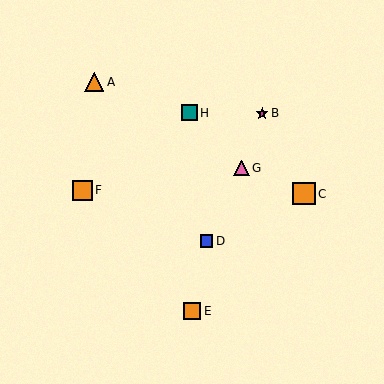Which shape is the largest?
The orange square (labeled C) is the largest.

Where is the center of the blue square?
The center of the blue square is at (206, 241).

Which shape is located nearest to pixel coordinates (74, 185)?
The orange square (labeled F) at (82, 190) is nearest to that location.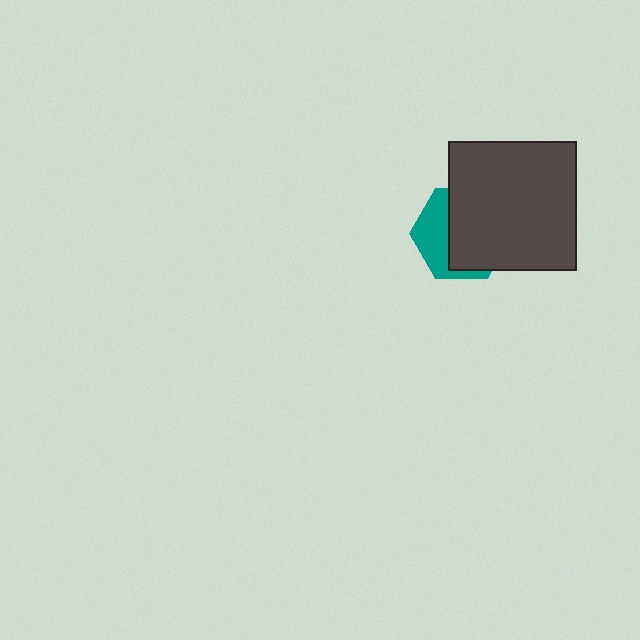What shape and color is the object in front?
The object in front is a dark gray square.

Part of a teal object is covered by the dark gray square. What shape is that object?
It is a hexagon.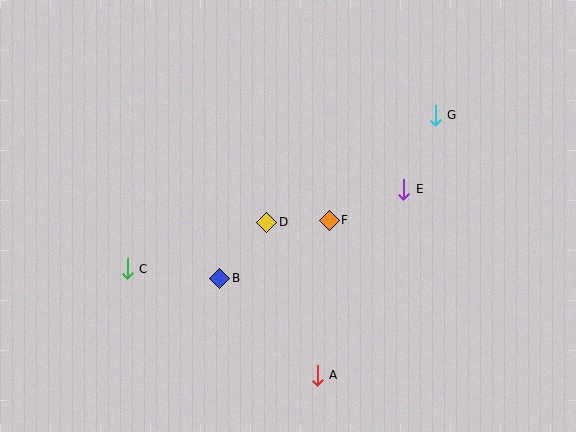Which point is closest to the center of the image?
Point D at (267, 222) is closest to the center.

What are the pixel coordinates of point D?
Point D is at (267, 222).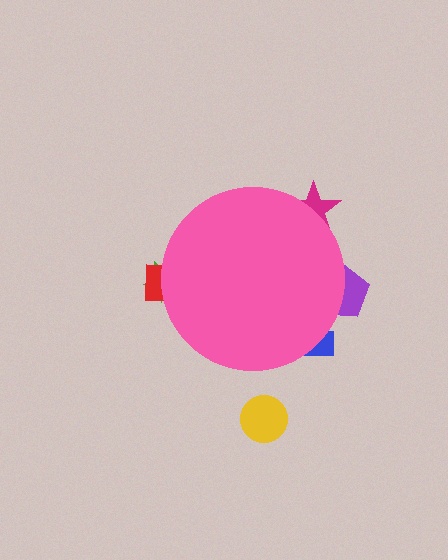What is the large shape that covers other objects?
A pink circle.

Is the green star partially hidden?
Yes, the green star is partially hidden behind the pink circle.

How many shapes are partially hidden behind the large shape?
5 shapes are partially hidden.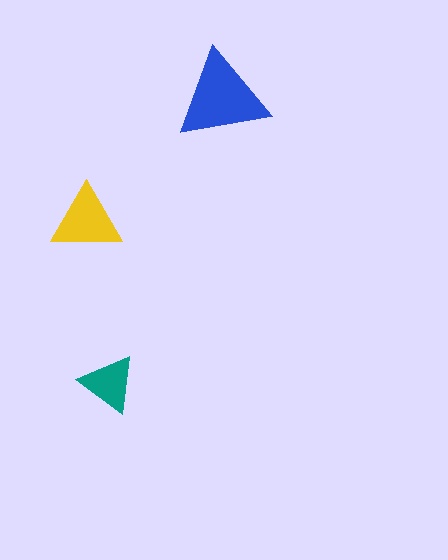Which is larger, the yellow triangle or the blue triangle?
The blue one.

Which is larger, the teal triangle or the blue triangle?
The blue one.